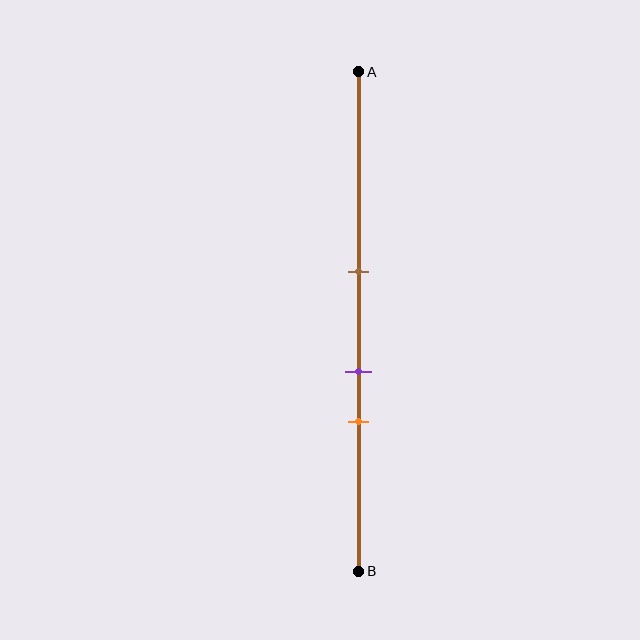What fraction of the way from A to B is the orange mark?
The orange mark is approximately 70% (0.7) of the way from A to B.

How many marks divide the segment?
There are 3 marks dividing the segment.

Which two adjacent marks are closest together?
The purple and orange marks are the closest adjacent pair.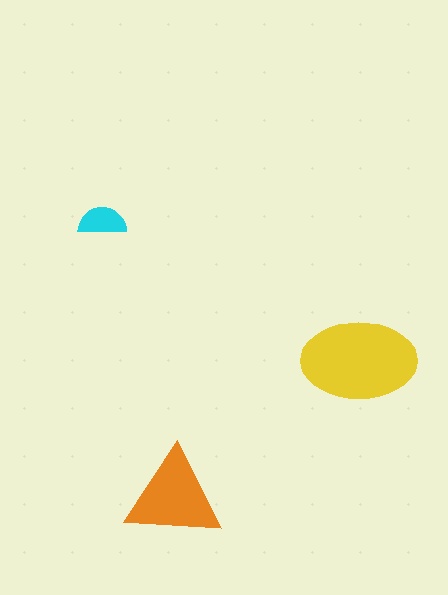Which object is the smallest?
The cyan semicircle.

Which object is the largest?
The yellow ellipse.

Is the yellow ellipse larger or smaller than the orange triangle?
Larger.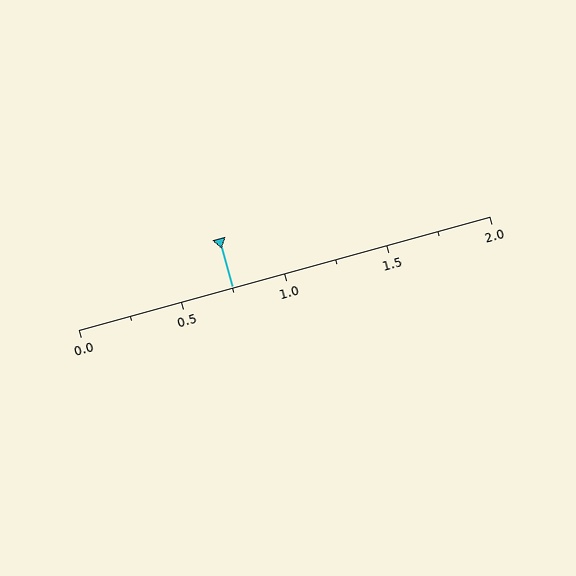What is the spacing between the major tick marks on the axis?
The major ticks are spaced 0.5 apart.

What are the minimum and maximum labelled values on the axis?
The axis runs from 0.0 to 2.0.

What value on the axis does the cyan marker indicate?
The marker indicates approximately 0.75.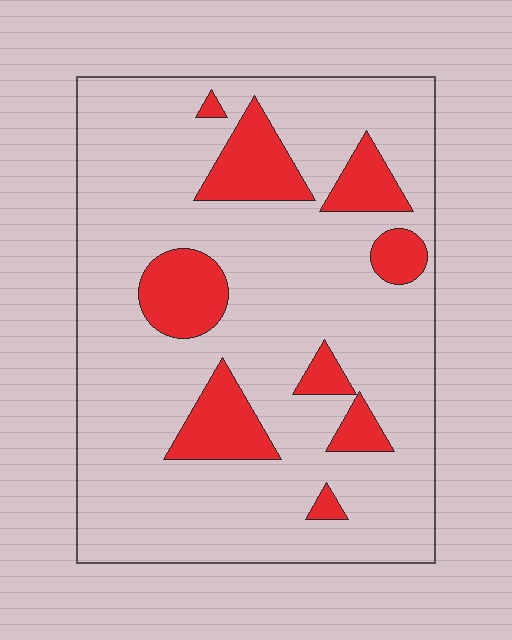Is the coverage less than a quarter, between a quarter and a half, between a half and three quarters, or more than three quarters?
Less than a quarter.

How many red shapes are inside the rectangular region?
9.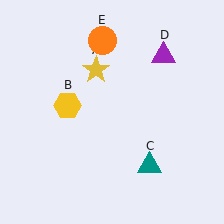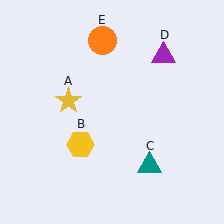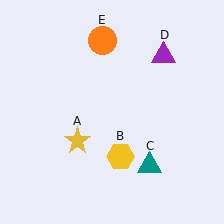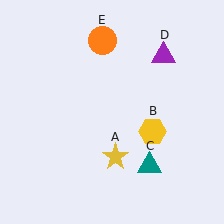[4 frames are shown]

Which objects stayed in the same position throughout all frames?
Teal triangle (object C) and purple triangle (object D) and orange circle (object E) remained stationary.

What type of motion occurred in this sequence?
The yellow star (object A), yellow hexagon (object B) rotated counterclockwise around the center of the scene.